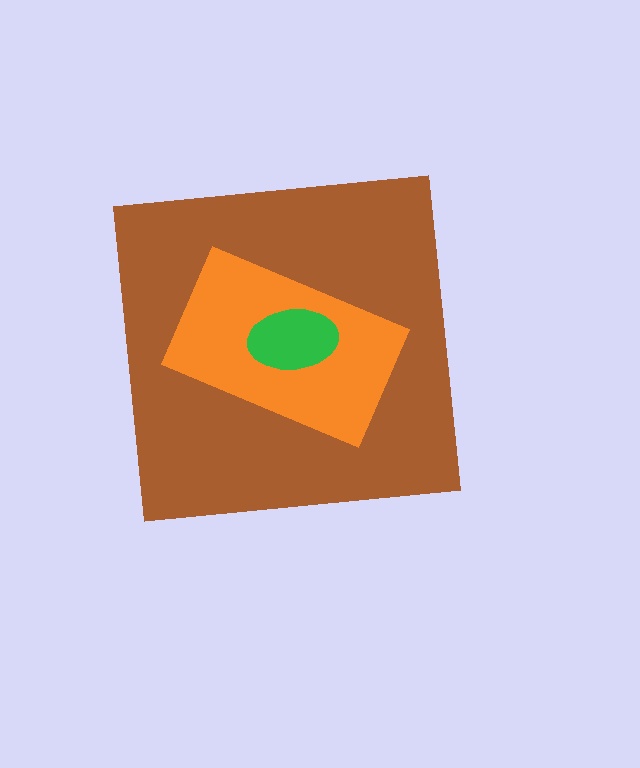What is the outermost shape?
The brown square.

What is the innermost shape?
The green ellipse.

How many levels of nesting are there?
3.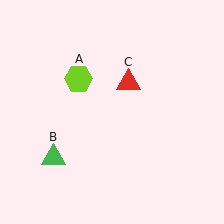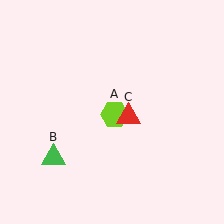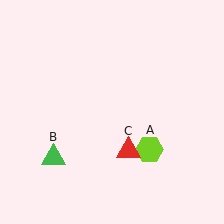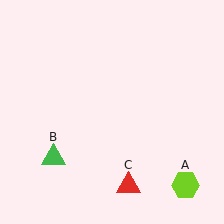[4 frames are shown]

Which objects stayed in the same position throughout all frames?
Green triangle (object B) remained stationary.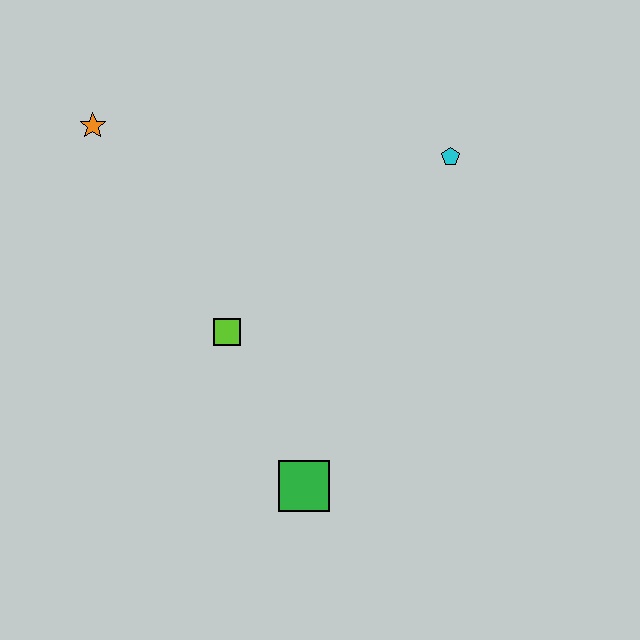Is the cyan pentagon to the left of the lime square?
No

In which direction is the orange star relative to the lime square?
The orange star is above the lime square.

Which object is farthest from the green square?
The orange star is farthest from the green square.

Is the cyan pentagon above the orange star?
No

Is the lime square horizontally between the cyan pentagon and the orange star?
Yes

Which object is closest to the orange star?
The lime square is closest to the orange star.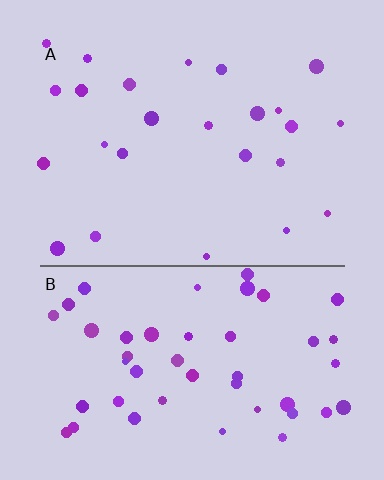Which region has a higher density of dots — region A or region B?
B (the bottom).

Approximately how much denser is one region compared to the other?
Approximately 2.0× — region B over region A.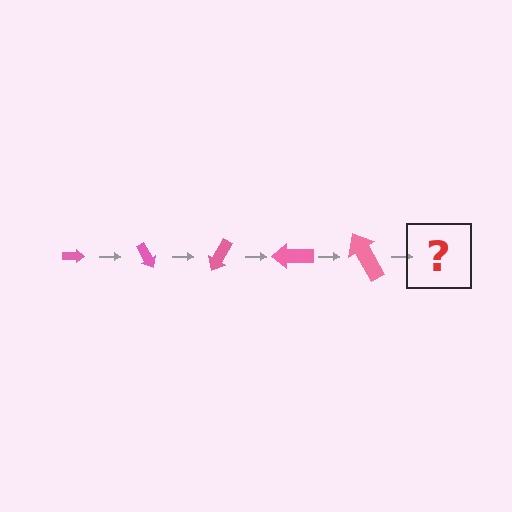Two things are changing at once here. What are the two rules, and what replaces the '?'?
The two rules are that the arrow grows larger each step and it rotates 60 degrees each step. The '?' should be an arrow, larger than the previous one and rotated 300 degrees from the start.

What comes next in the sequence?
The next element should be an arrow, larger than the previous one and rotated 300 degrees from the start.